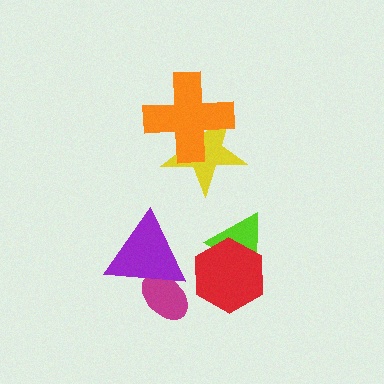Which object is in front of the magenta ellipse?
The purple triangle is in front of the magenta ellipse.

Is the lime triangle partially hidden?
Yes, it is partially covered by another shape.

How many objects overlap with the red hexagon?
1 object overlaps with the red hexagon.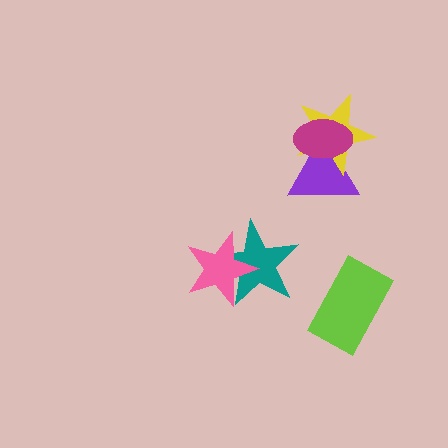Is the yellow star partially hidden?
Yes, it is partially covered by another shape.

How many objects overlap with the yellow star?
2 objects overlap with the yellow star.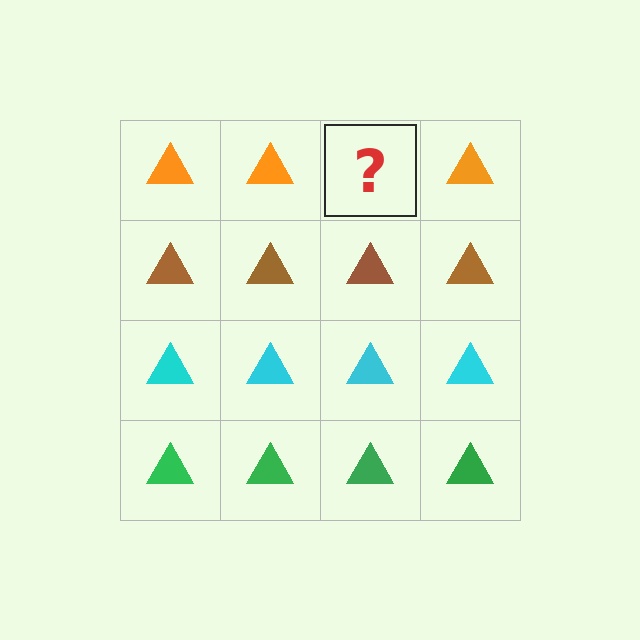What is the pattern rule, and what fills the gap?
The rule is that each row has a consistent color. The gap should be filled with an orange triangle.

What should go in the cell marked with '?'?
The missing cell should contain an orange triangle.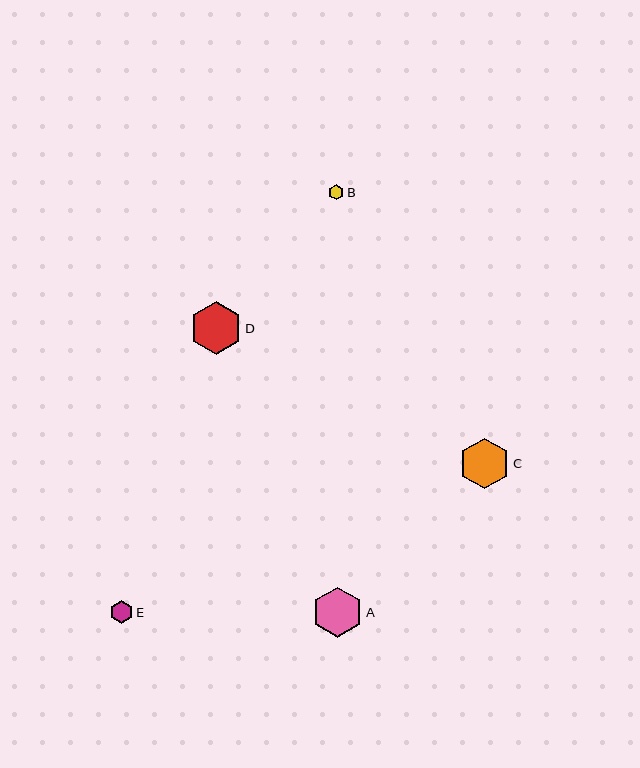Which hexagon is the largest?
Hexagon D is the largest with a size of approximately 52 pixels.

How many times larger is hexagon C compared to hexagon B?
Hexagon C is approximately 3.3 times the size of hexagon B.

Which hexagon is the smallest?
Hexagon B is the smallest with a size of approximately 15 pixels.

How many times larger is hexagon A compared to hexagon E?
Hexagon A is approximately 2.2 times the size of hexagon E.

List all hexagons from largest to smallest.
From largest to smallest: D, C, A, E, B.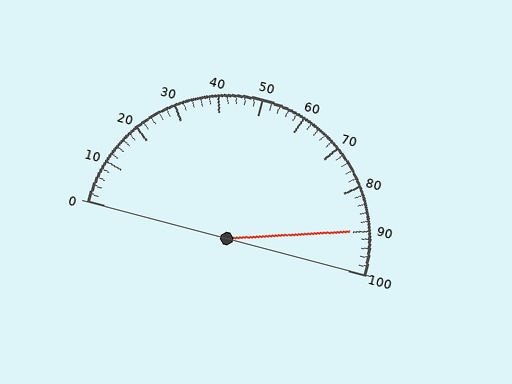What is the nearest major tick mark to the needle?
The nearest major tick mark is 90.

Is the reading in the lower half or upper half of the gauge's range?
The reading is in the upper half of the range (0 to 100).